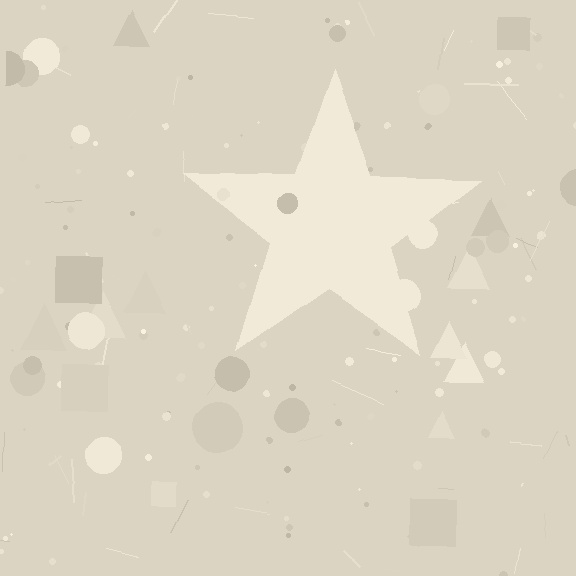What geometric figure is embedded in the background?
A star is embedded in the background.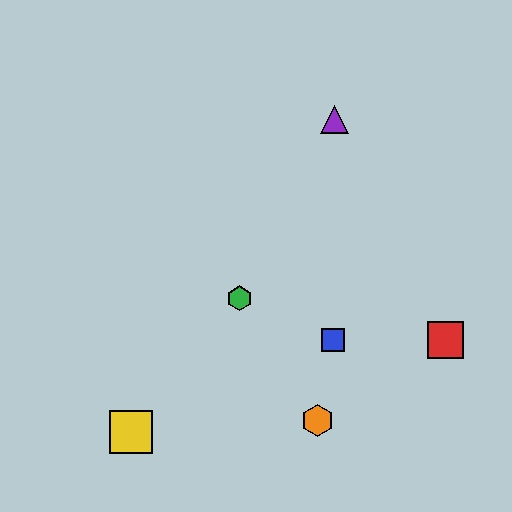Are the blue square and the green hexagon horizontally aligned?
No, the blue square is at y≈340 and the green hexagon is at y≈298.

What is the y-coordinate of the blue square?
The blue square is at y≈340.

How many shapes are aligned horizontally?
2 shapes (the red square, the blue square) are aligned horizontally.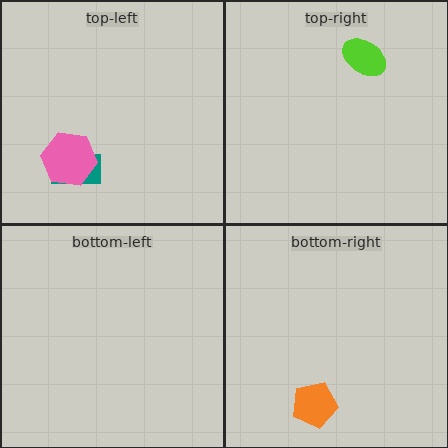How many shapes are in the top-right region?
1.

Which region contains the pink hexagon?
The top-left region.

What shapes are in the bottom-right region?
The orange pentagon.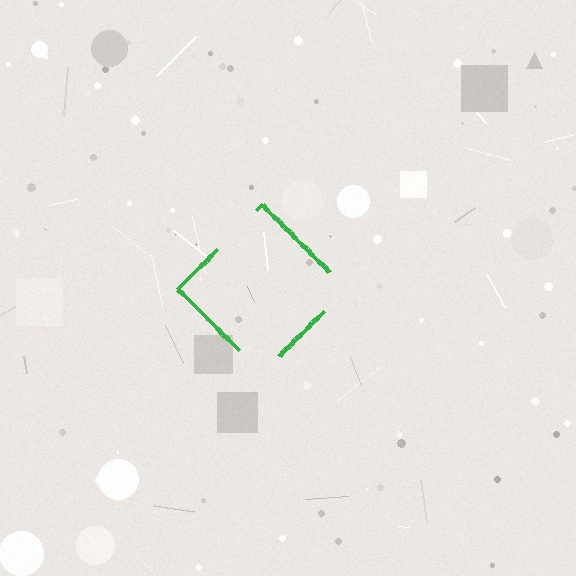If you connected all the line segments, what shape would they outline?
They would outline a diamond.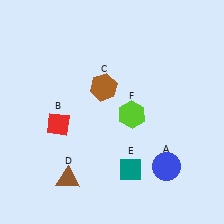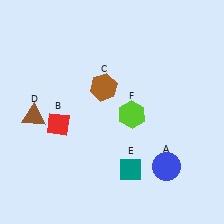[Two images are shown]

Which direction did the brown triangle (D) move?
The brown triangle (D) moved up.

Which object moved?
The brown triangle (D) moved up.